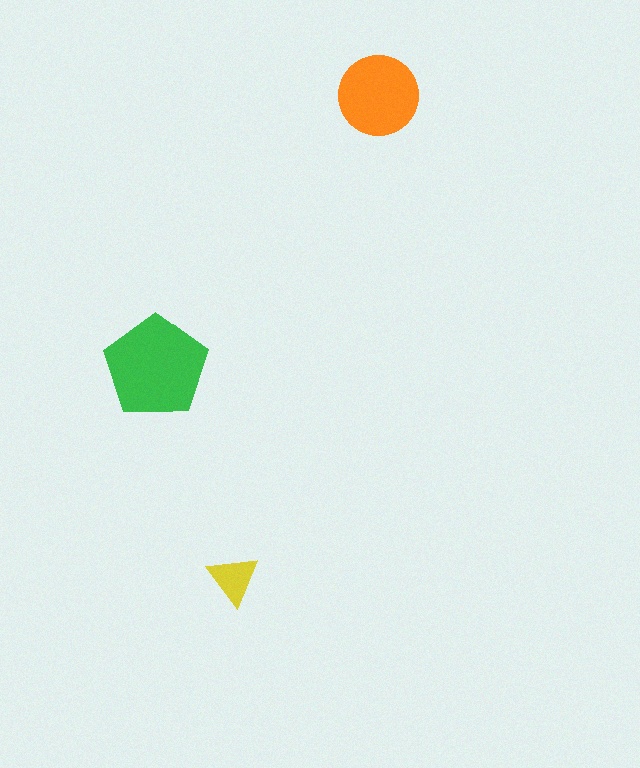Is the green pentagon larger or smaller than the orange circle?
Larger.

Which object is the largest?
The green pentagon.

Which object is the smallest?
The yellow triangle.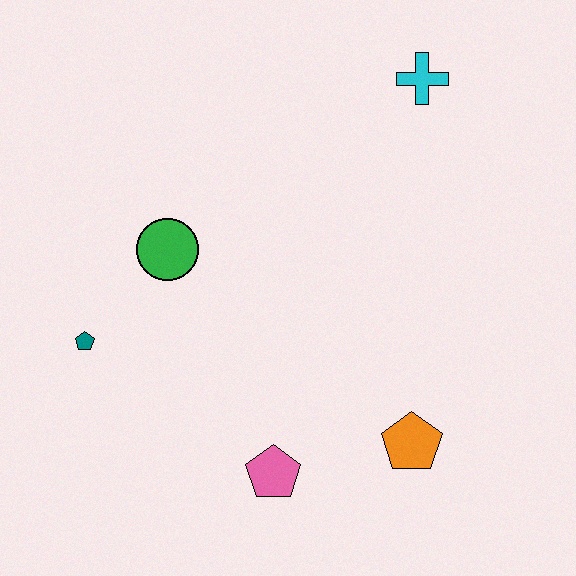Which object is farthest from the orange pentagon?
The cyan cross is farthest from the orange pentagon.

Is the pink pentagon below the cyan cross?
Yes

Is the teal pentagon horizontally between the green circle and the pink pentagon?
No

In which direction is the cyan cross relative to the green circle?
The cyan cross is to the right of the green circle.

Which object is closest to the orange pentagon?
The pink pentagon is closest to the orange pentagon.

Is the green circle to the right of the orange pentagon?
No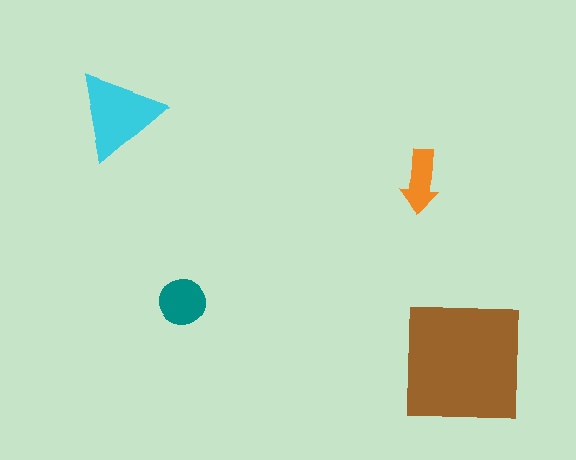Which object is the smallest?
The orange arrow.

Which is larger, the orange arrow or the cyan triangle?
The cyan triangle.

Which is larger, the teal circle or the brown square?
The brown square.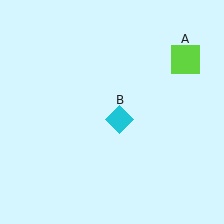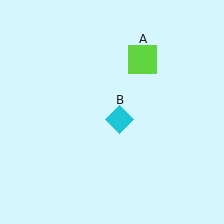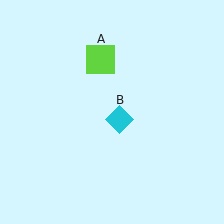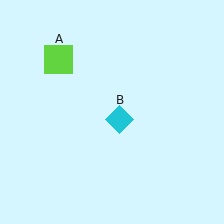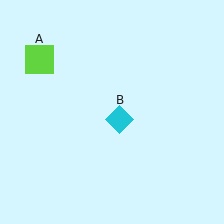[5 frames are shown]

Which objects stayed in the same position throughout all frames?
Cyan diamond (object B) remained stationary.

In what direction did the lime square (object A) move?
The lime square (object A) moved left.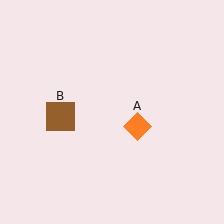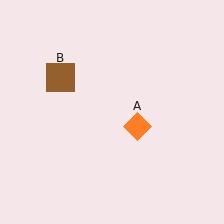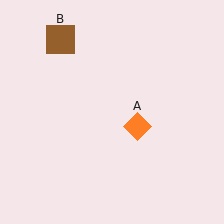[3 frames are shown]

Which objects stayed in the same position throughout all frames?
Orange diamond (object A) remained stationary.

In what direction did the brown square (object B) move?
The brown square (object B) moved up.